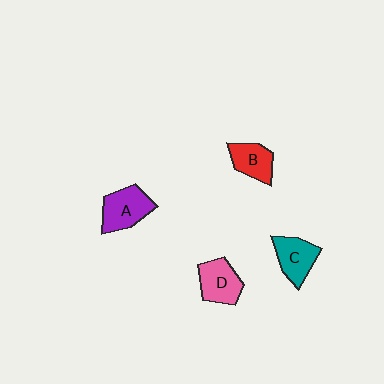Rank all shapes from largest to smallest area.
From largest to smallest: A (purple), D (pink), C (teal), B (red).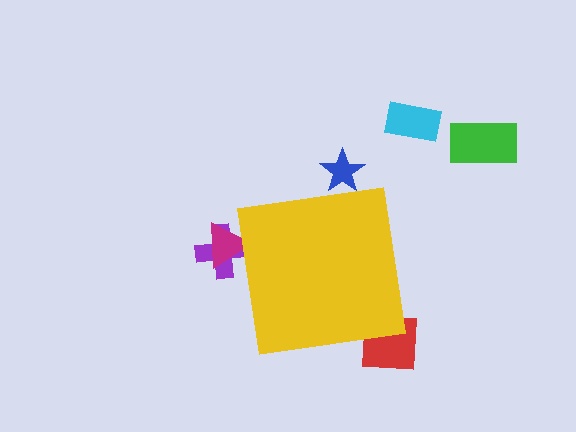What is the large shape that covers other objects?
A yellow square.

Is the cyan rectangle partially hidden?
No, the cyan rectangle is fully visible.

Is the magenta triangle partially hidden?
Yes, the magenta triangle is partially hidden behind the yellow square.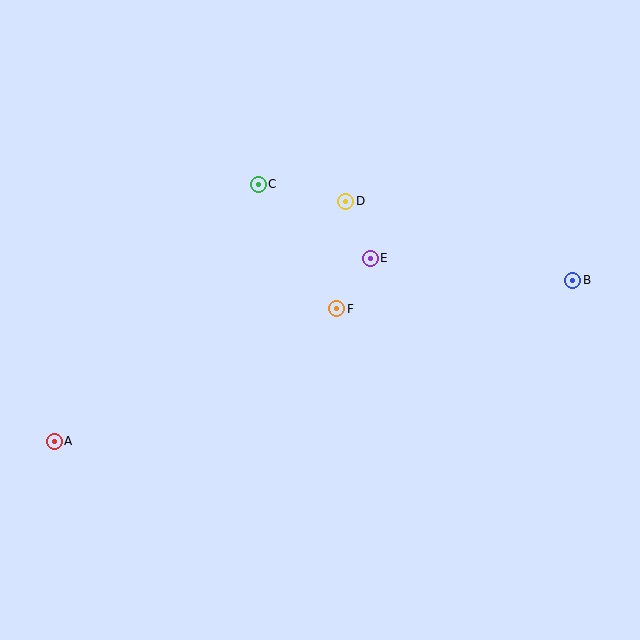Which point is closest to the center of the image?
Point F at (337, 309) is closest to the center.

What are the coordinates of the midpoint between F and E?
The midpoint between F and E is at (353, 283).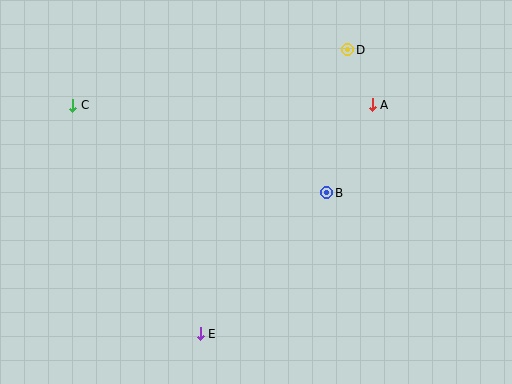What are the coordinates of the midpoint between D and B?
The midpoint between D and B is at (337, 121).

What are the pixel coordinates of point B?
Point B is at (327, 193).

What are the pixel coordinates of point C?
Point C is at (73, 105).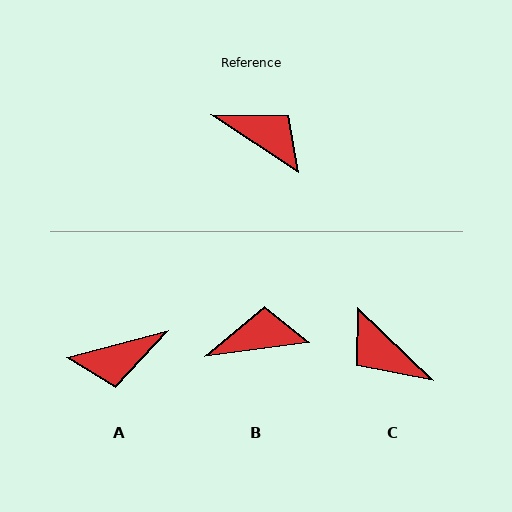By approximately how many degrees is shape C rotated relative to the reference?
Approximately 169 degrees counter-clockwise.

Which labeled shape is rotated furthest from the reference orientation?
C, about 169 degrees away.